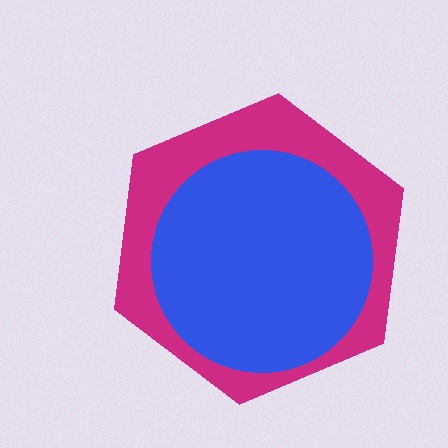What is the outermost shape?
The magenta hexagon.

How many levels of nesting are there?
2.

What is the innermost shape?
The blue circle.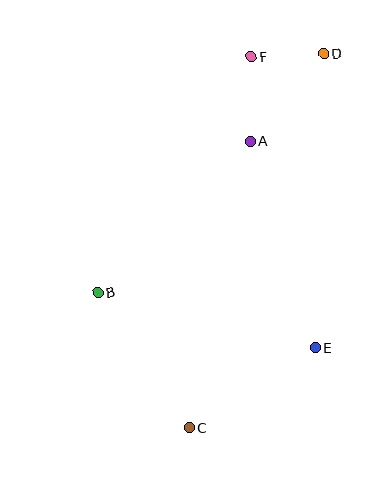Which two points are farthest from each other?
Points C and D are farthest from each other.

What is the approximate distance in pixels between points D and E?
The distance between D and E is approximately 294 pixels.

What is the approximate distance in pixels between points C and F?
The distance between C and F is approximately 377 pixels.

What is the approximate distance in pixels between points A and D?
The distance between A and D is approximately 114 pixels.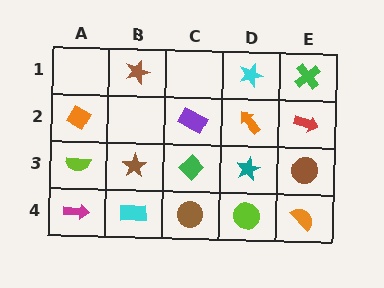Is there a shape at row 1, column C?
No, that cell is empty.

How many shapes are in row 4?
5 shapes.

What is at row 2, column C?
A purple rectangle.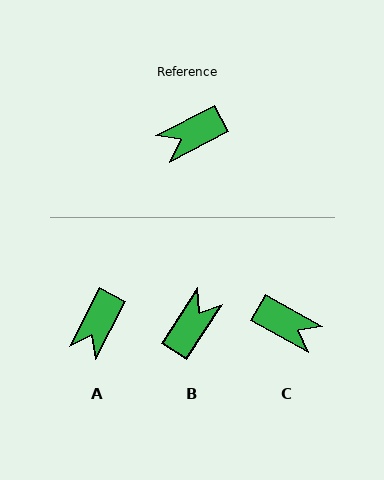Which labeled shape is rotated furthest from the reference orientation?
B, about 151 degrees away.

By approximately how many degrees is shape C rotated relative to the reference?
Approximately 123 degrees counter-clockwise.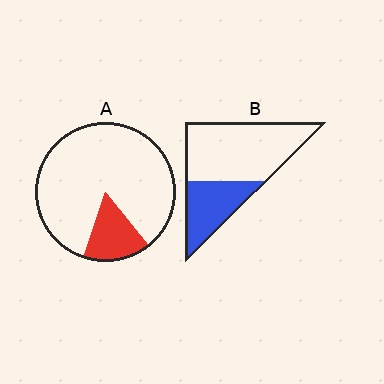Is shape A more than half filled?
No.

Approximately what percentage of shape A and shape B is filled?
A is approximately 15% and B is approximately 35%.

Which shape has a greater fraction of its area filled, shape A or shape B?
Shape B.